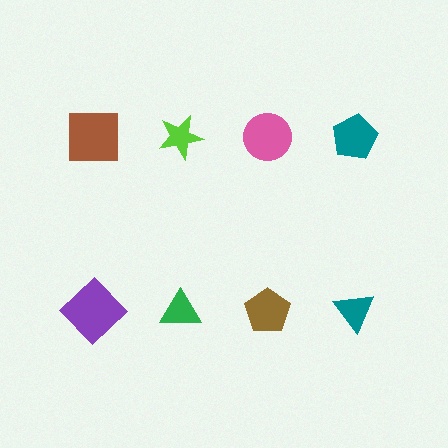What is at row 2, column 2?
A green triangle.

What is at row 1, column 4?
A teal pentagon.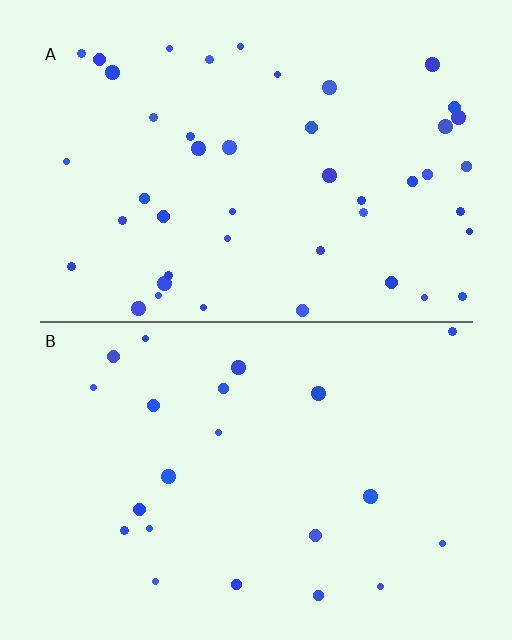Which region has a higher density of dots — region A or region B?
A (the top).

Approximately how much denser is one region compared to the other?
Approximately 2.1× — region A over region B.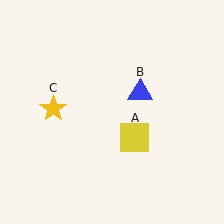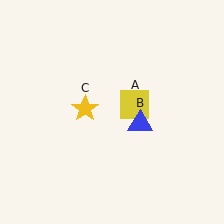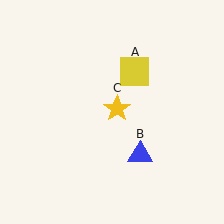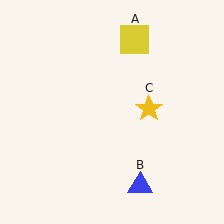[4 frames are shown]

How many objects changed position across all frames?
3 objects changed position: yellow square (object A), blue triangle (object B), yellow star (object C).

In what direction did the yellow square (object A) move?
The yellow square (object A) moved up.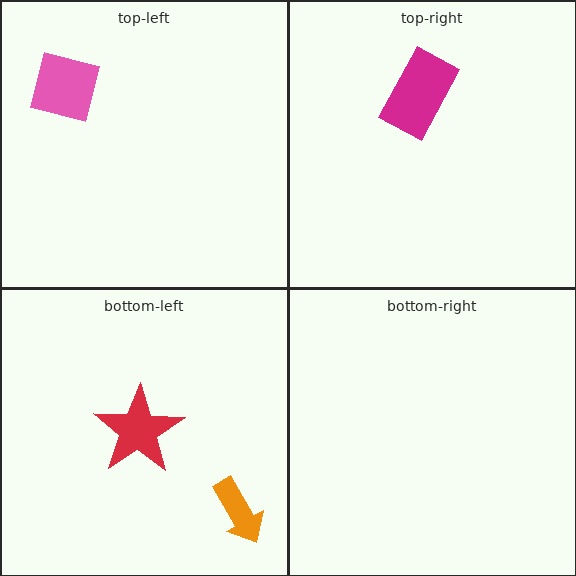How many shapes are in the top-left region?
1.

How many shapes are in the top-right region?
1.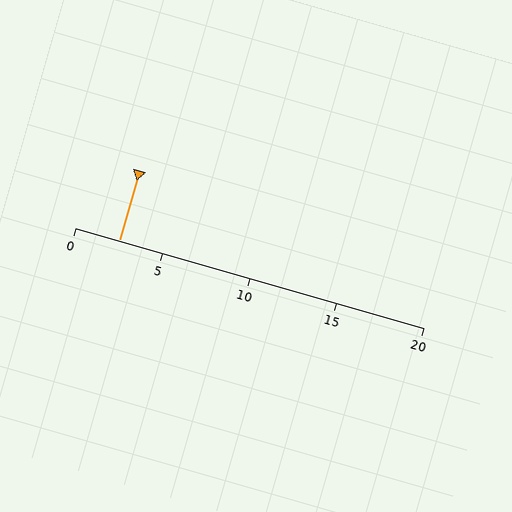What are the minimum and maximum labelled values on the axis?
The axis runs from 0 to 20.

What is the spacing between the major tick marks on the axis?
The major ticks are spaced 5 apart.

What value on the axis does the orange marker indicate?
The marker indicates approximately 2.5.